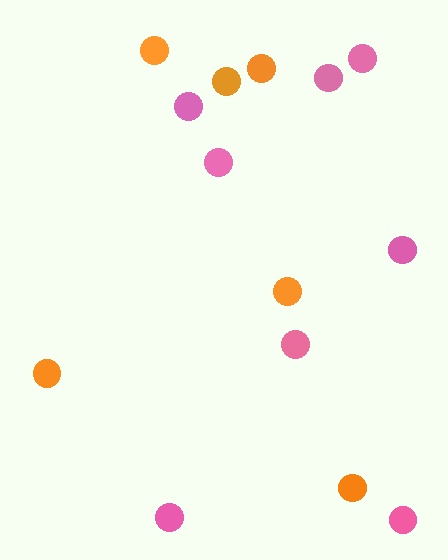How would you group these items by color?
There are 2 groups: one group of pink circles (8) and one group of orange circles (6).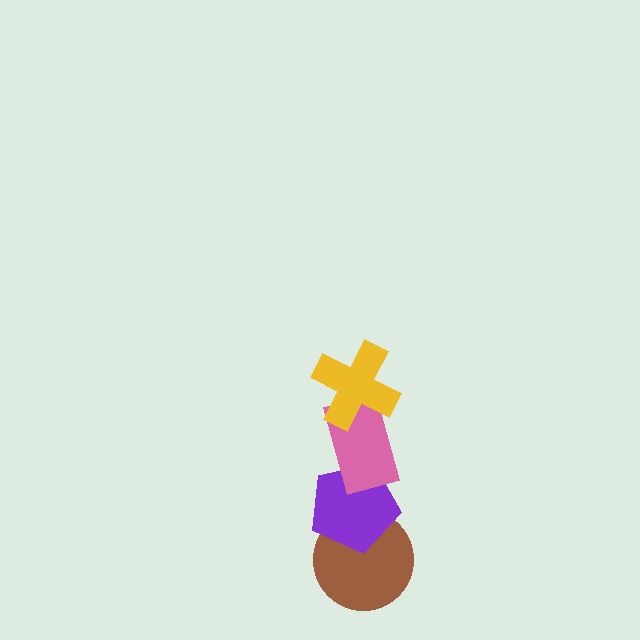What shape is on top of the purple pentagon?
The pink rectangle is on top of the purple pentagon.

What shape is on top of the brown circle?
The purple pentagon is on top of the brown circle.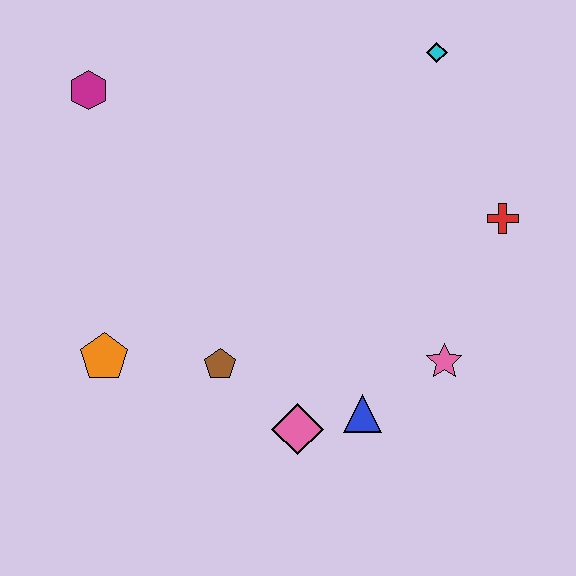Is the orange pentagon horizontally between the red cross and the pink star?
No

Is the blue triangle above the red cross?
No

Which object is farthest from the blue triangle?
The magenta hexagon is farthest from the blue triangle.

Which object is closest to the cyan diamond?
The red cross is closest to the cyan diamond.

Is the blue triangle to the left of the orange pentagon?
No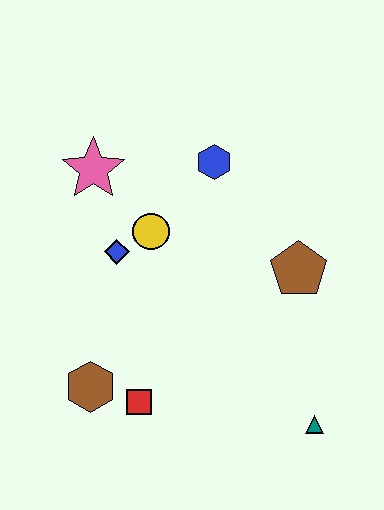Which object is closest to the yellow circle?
The blue diamond is closest to the yellow circle.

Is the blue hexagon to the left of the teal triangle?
Yes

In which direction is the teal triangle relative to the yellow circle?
The teal triangle is below the yellow circle.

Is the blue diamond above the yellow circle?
No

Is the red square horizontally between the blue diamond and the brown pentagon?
Yes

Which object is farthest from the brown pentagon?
The brown hexagon is farthest from the brown pentagon.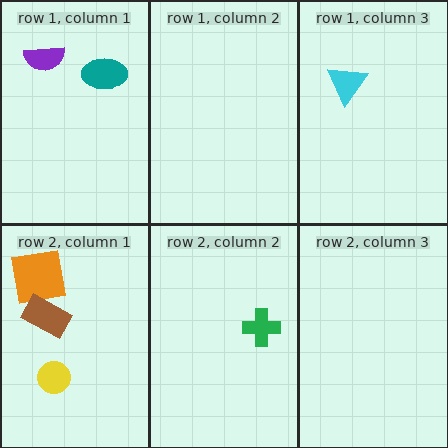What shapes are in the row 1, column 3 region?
The cyan triangle.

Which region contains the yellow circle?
The row 2, column 1 region.